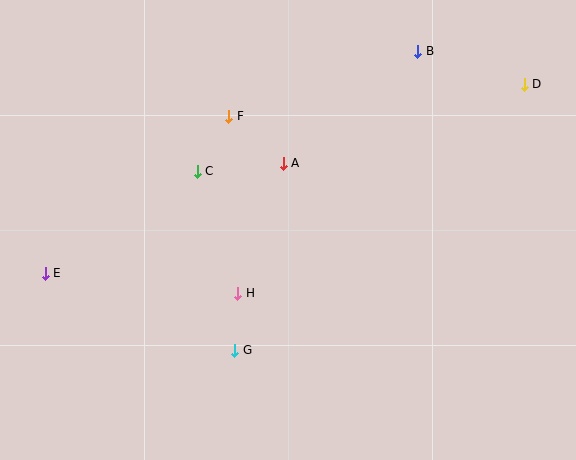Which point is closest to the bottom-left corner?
Point E is closest to the bottom-left corner.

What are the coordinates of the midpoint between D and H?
The midpoint between D and H is at (381, 189).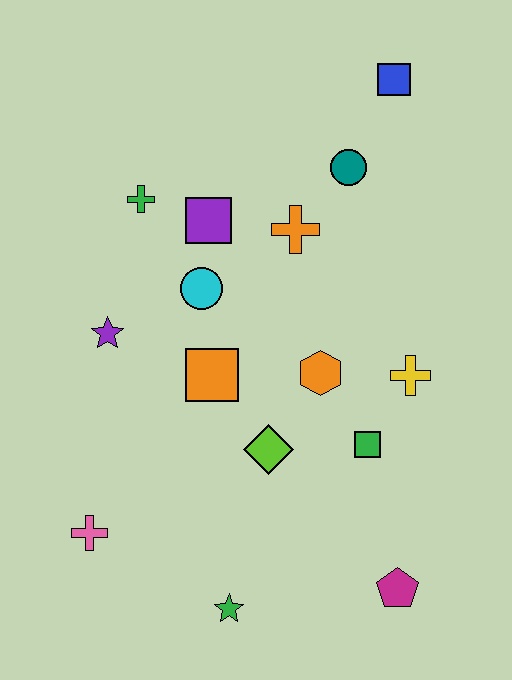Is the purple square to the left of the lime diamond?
Yes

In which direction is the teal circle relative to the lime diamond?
The teal circle is above the lime diamond.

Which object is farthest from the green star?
The blue square is farthest from the green star.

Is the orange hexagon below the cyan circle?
Yes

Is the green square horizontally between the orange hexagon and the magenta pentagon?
Yes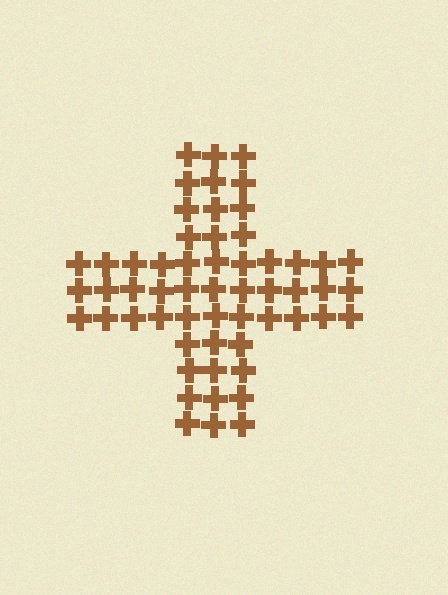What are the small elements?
The small elements are crosses.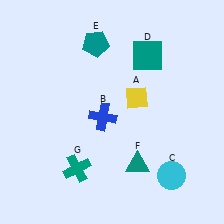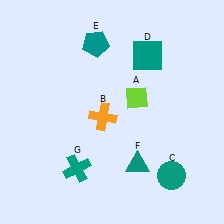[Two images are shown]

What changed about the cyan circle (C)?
In Image 1, C is cyan. In Image 2, it changed to teal.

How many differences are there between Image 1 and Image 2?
There are 3 differences between the two images.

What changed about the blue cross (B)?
In Image 1, B is blue. In Image 2, it changed to orange.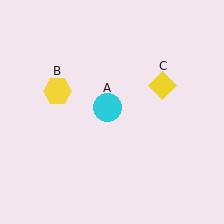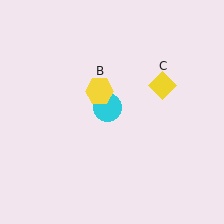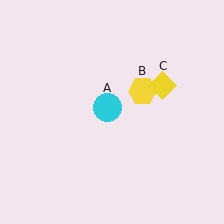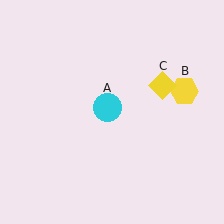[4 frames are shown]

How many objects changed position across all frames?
1 object changed position: yellow hexagon (object B).